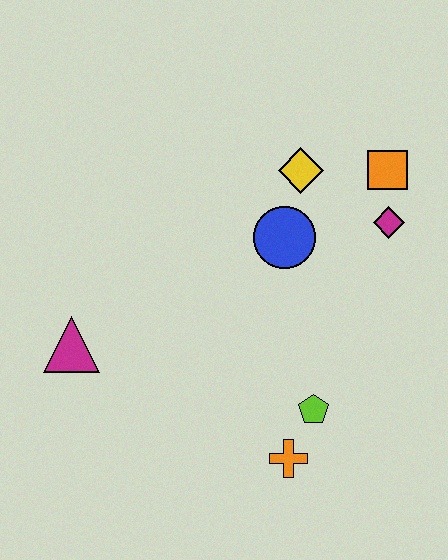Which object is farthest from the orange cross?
The orange square is farthest from the orange cross.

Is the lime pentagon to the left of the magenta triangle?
No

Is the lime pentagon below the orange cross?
No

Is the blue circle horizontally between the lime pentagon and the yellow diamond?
No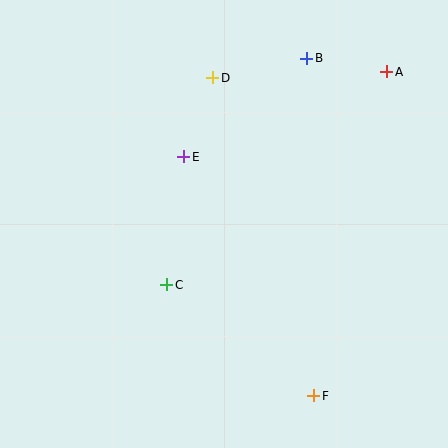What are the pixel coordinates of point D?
Point D is at (213, 78).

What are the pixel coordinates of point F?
Point F is at (314, 396).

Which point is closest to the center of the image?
Point E at (184, 157) is closest to the center.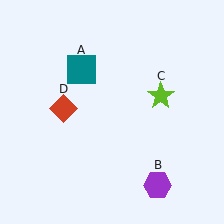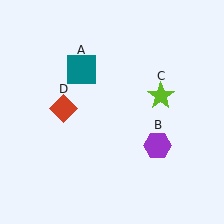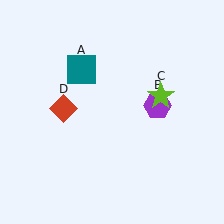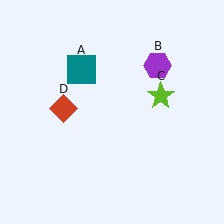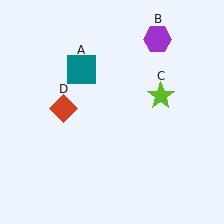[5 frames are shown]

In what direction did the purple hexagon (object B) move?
The purple hexagon (object B) moved up.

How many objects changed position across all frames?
1 object changed position: purple hexagon (object B).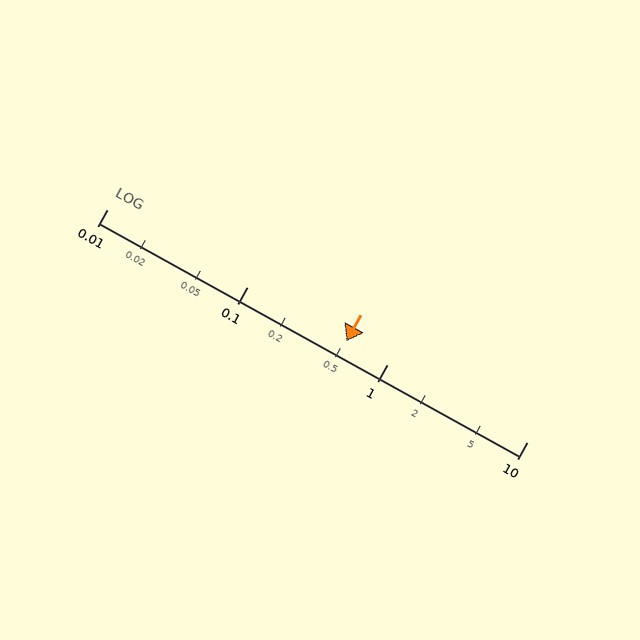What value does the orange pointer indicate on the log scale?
The pointer indicates approximately 0.51.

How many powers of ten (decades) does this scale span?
The scale spans 3 decades, from 0.01 to 10.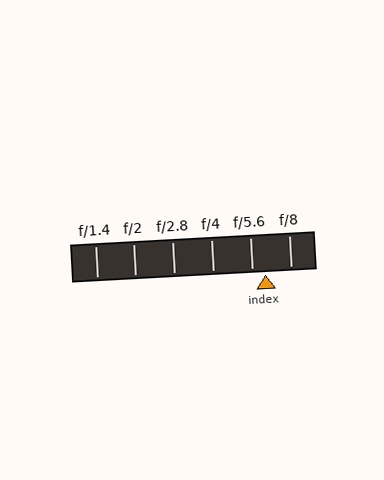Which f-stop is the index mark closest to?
The index mark is closest to f/5.6.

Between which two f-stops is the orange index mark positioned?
The index mark is between f/5.6 and f/8.